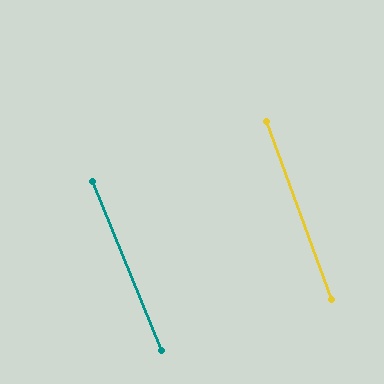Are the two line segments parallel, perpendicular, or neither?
Parallel — their directions differ by only 2.0°.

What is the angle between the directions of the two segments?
Approximately 2 degrees.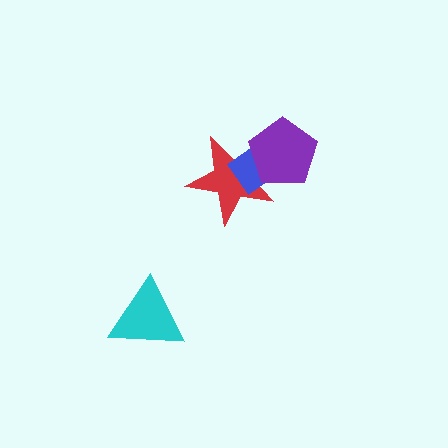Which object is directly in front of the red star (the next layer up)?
The blue diamond is directly in front of the red star.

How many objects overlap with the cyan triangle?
0 objects overlap with the cyan triangle.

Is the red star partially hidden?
Yes, it is partially covered by another shape.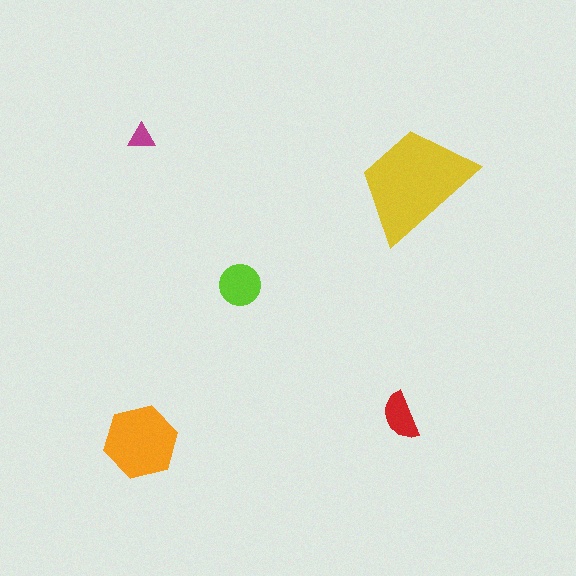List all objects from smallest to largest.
The magenta triangle, the red semicircle, the lime circle, the orange hexagon, the yellow trapezoid.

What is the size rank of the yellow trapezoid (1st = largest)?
1st.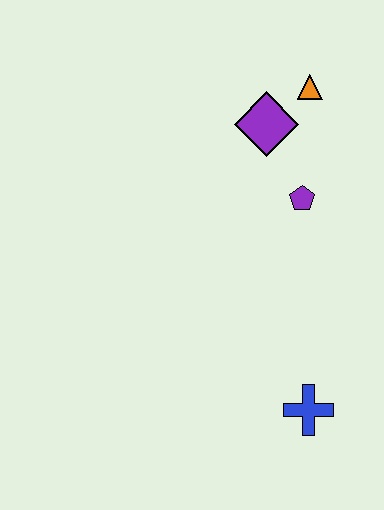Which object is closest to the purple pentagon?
The purple diamond is closest to the purple pentagon.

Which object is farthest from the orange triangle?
The blue cross is farthest from the orange triangle.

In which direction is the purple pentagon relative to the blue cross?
The purple pentagon is above the blue cross.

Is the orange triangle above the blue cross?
Yes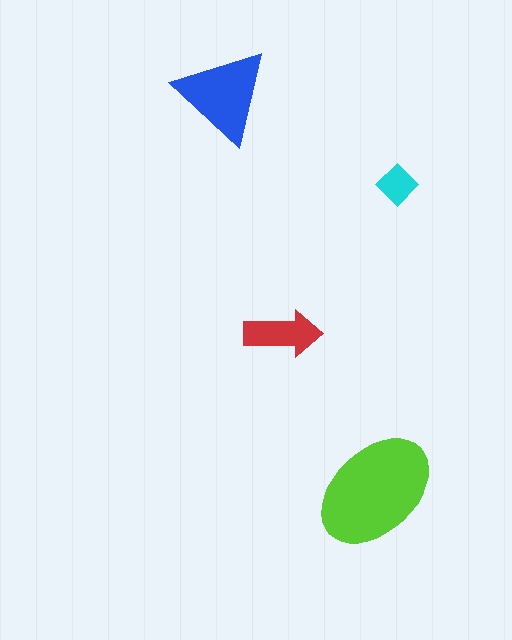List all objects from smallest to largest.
The cyan diamond, the red arrow, the blue triangle, the lime ellipse.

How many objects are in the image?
There are 4 objects in the image.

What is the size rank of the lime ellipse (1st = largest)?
1st.